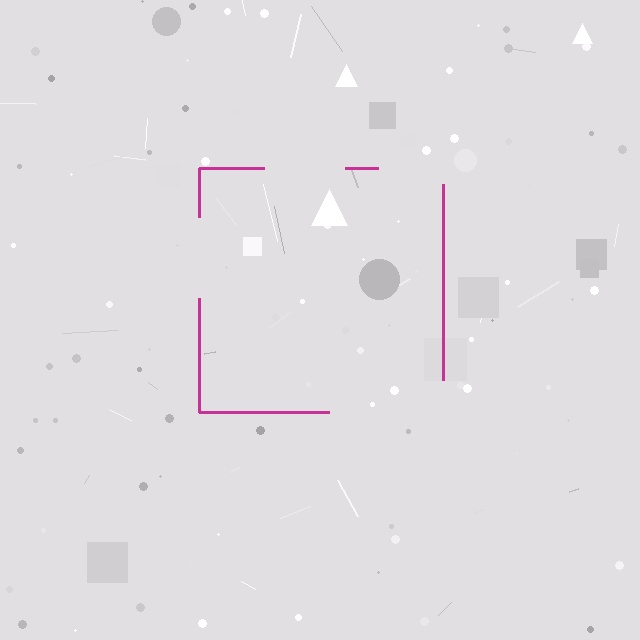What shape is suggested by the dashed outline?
The dashed outline suggests a square.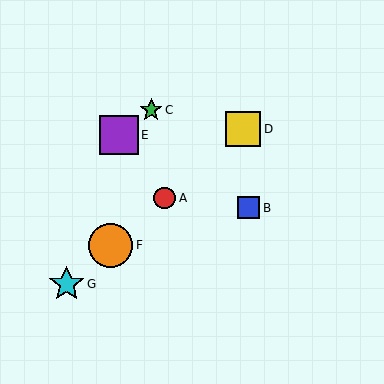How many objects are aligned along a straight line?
4 objects (A, D, F, G) are aligned along a straight line.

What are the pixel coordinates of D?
Object D is at (243, 129).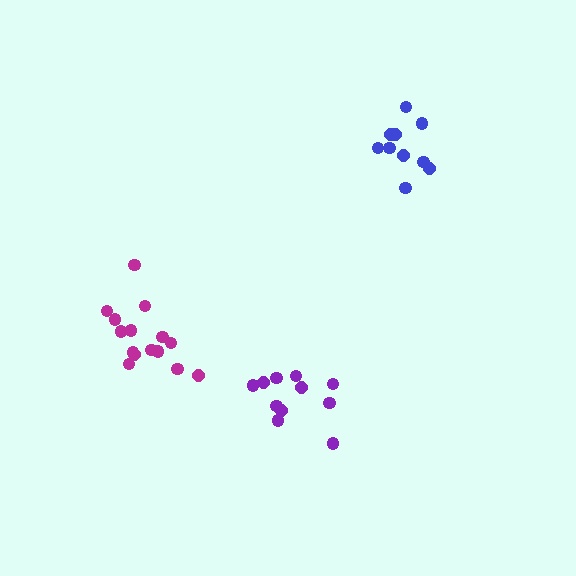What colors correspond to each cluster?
The clusters are colored: purple, magenta, blue.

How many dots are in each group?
Group 1: 11 dots, Group 2: 15 dots, Group 3: 10 dots (36 total).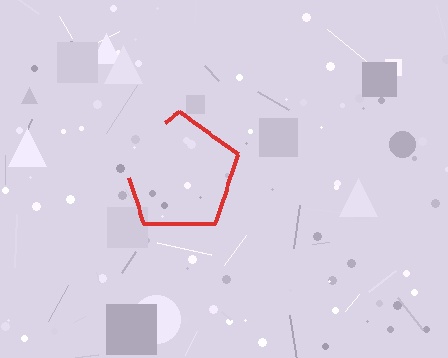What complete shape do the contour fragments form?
The contour fragments form a pentagon.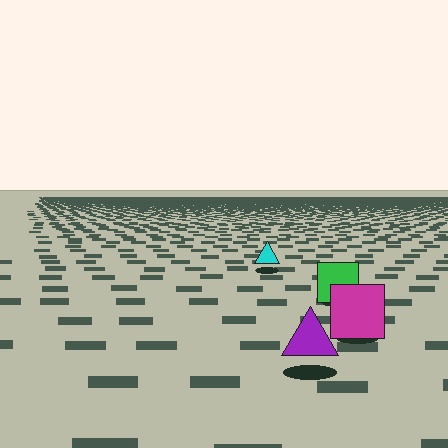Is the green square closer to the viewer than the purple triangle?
No. The purple triangle is closer — you can tell from the texture gradient: the ground texture is coarser near it.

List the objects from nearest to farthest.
From nearest to farthest: the purple triangle, the magenta square, the green square, the cyan triangle.